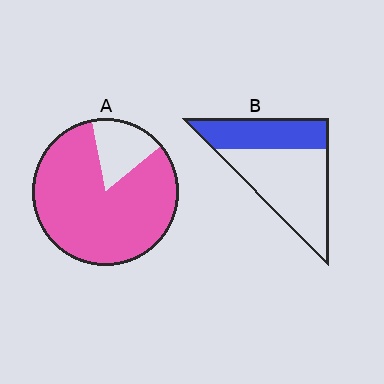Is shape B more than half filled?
No.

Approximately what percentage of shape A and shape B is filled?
A is approximately 85% and B is approximately 35%.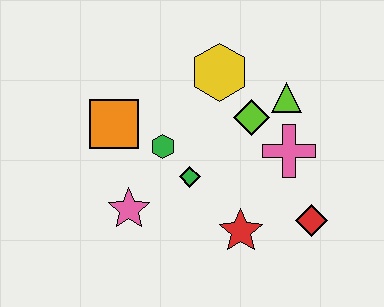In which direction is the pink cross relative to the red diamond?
The pink cross is above the red diamond.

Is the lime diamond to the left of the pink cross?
Yes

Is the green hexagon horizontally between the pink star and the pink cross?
Yes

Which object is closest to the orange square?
The green hexagon is closest to the orange square.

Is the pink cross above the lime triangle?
No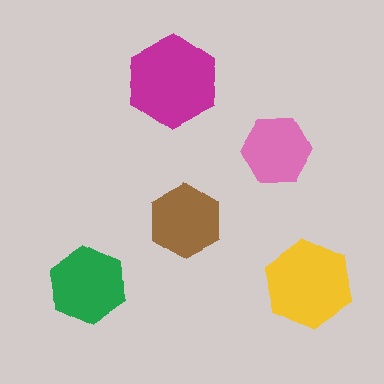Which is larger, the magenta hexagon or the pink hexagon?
The magenta one.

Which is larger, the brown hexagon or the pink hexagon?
The brown one.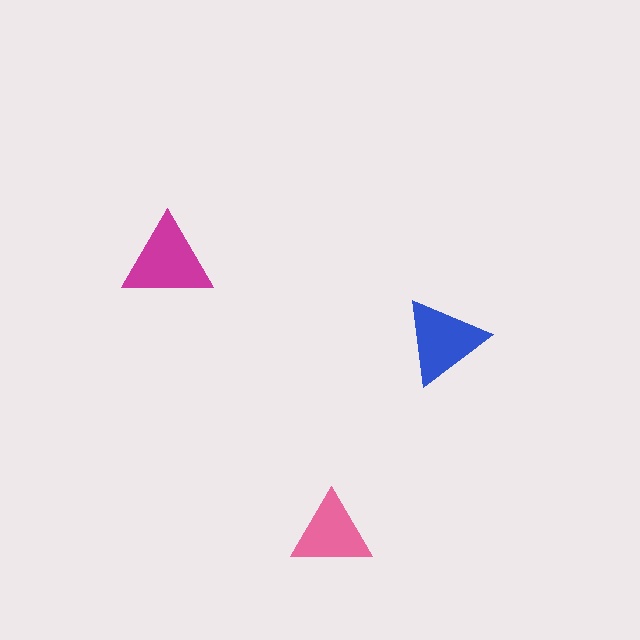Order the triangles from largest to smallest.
the magenta one, the blue one, the pink one.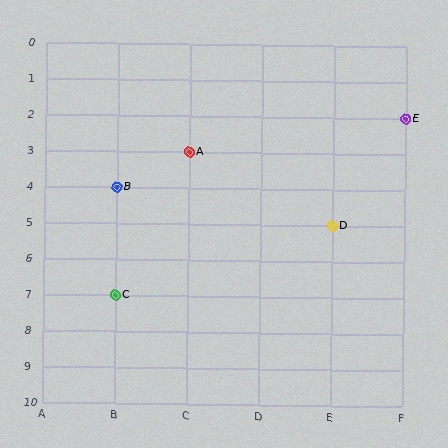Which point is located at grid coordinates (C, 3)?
Point A is at (C, 3).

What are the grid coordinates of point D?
Point D is at grid coordinates (E, 5).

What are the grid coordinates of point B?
Point B is at grid coordinates (B, 4).